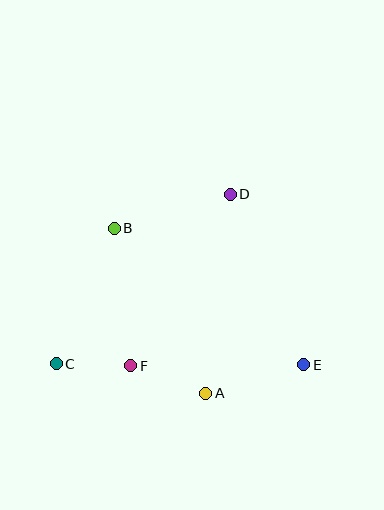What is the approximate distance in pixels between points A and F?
The distance between A and F is approximately 80 pixels.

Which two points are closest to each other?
Points C and F are closest to each other.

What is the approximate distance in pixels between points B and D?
The distance between B and D is approximately 121 pixels.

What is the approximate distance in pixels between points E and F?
The distance between E and F is approximately 173 pixels.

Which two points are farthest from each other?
Points C and E are farthest from each other.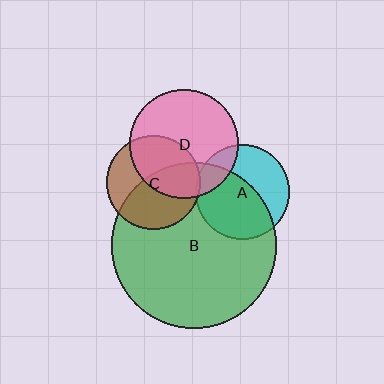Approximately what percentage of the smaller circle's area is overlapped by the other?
Approximately 45%.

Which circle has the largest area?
Circle B (green).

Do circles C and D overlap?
Yes.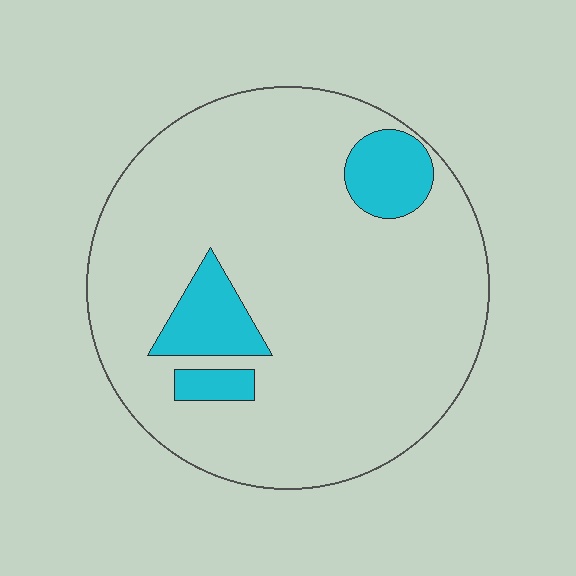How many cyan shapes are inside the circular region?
3.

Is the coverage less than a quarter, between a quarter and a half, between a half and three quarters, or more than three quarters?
Less than a quarter.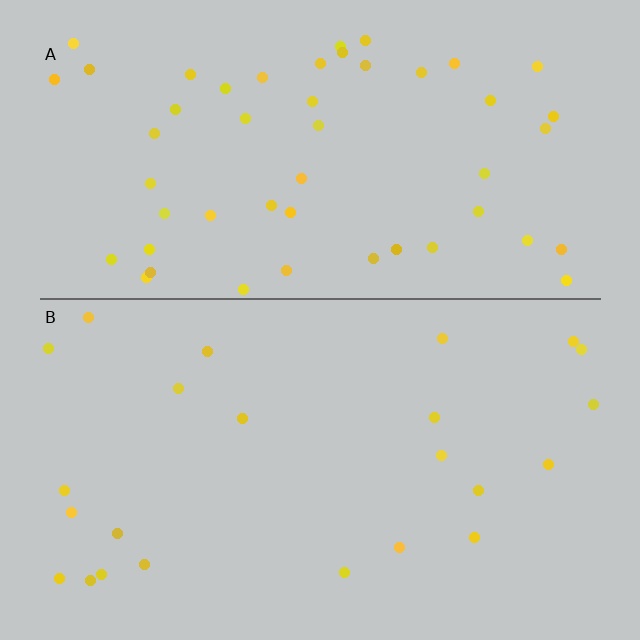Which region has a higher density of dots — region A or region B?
A (the top).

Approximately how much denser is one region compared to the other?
Approximately 2.1× — region A over region B.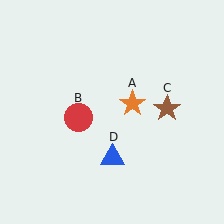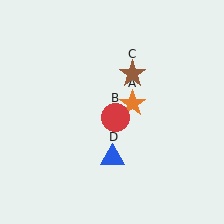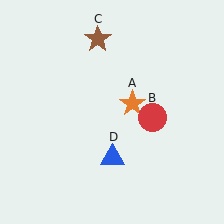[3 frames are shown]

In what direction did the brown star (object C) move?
The brown star (object C) moved up and to the left.